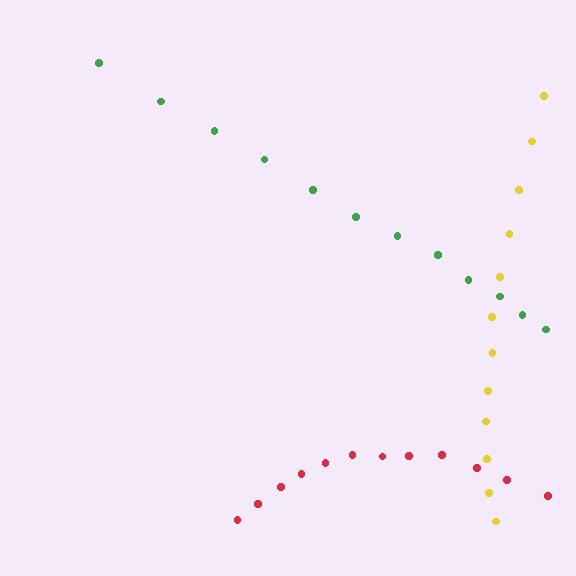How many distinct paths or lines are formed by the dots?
There are 3 distinct paths.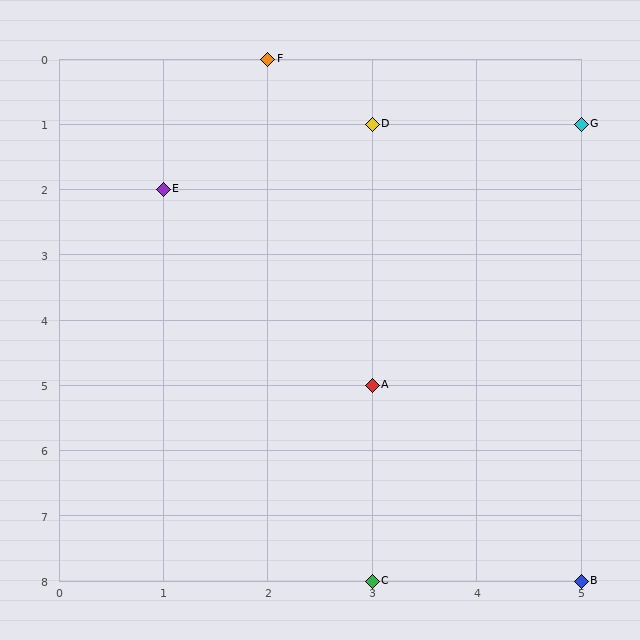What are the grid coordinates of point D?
Point D is at grid coordinates (3, 1).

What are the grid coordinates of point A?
Point A is at grid coordinates (3, 5).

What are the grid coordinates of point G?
Point G is at grid coordinates (5, 1).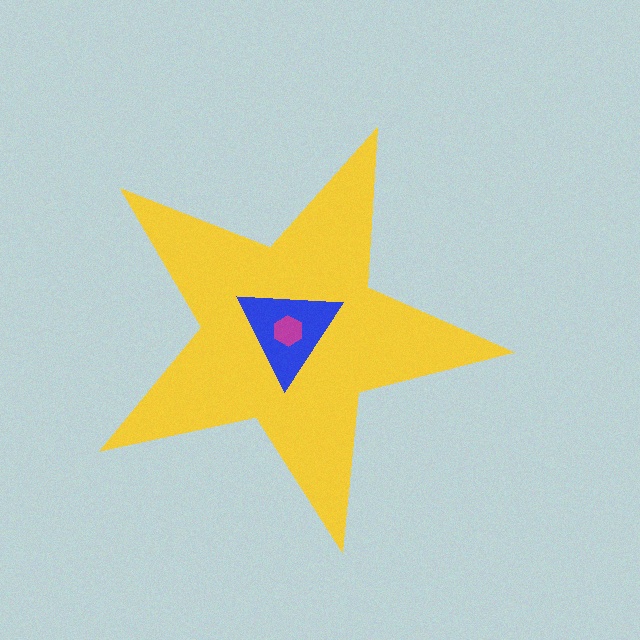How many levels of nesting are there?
3.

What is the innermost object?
The magenta hexagon.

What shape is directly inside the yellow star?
The blue triangle.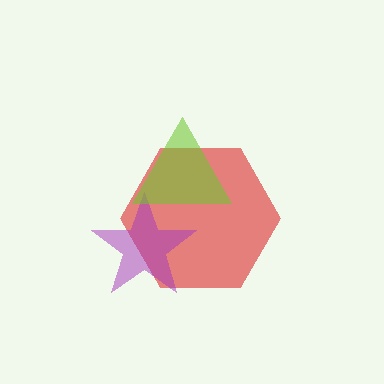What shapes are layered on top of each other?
The layered shapes are: a red hexagon, a purple star, a lime triangle.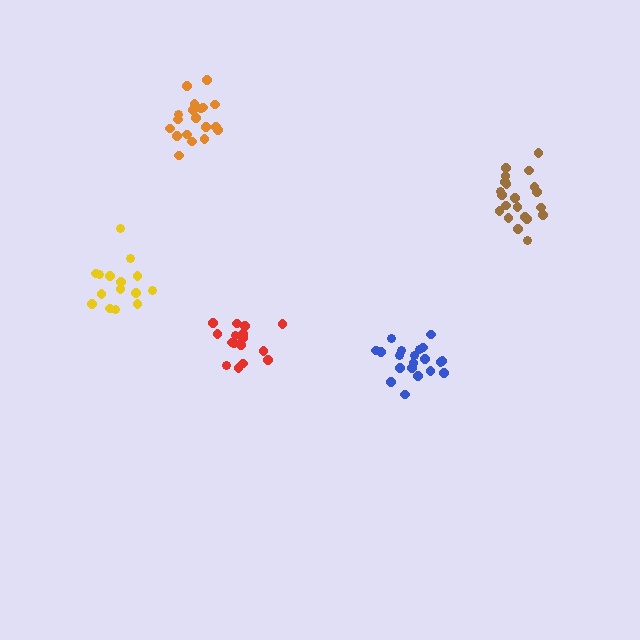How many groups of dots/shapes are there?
There are 5 groups.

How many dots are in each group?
Group 1: 21 dots, Group 2: 15 dots, Group 3: 20 dots, Group 4: 17 dots, Group 5: 19 dots (92 total).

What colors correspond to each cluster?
The clusters are colored: brown, yellow, blue, red, orange.